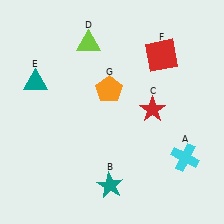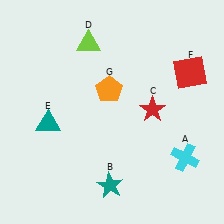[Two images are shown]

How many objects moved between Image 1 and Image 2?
2 objects moved between the two images.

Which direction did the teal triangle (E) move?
The teal triangle (E) moved down.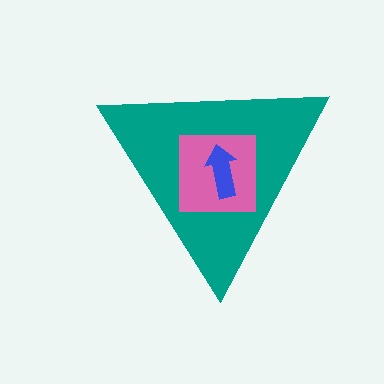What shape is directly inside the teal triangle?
The pink square.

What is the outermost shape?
The teal triangle.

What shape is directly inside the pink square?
The blue arrow.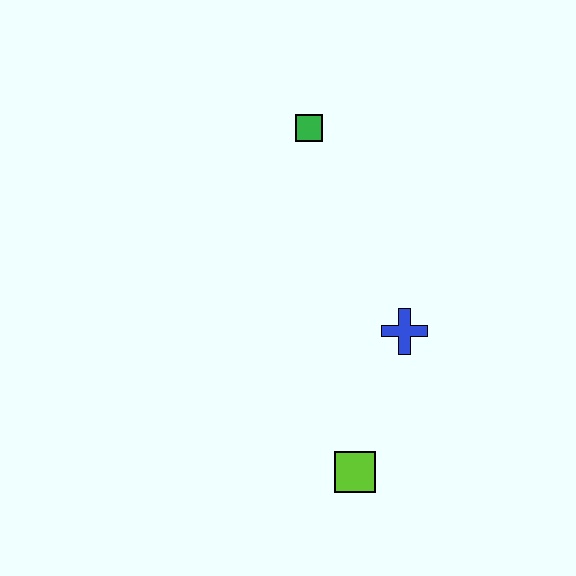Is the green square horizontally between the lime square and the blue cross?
No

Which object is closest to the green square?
The blue cross is closest to the green square.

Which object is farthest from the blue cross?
The green square is farthest from the blue cross.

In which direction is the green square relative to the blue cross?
The green square is above the blue cross.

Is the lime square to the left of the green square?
No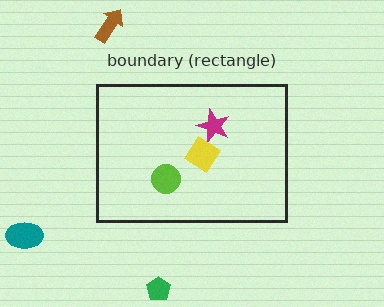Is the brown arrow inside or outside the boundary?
Outside.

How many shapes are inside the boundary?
3 inside, 3 outside.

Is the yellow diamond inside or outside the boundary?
Inside.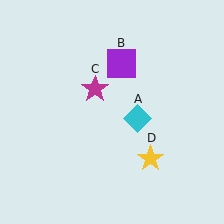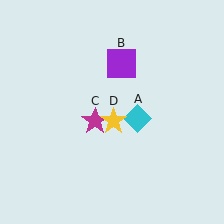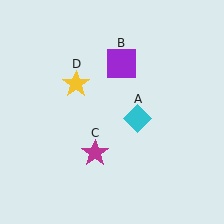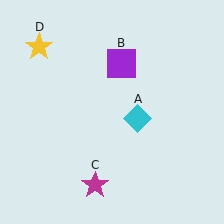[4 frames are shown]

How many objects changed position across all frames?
2 objects changed position: magenta star (object C), yellow star (object D).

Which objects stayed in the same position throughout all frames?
Cyan diamond (object A) and purple square (object B) remained stationary.